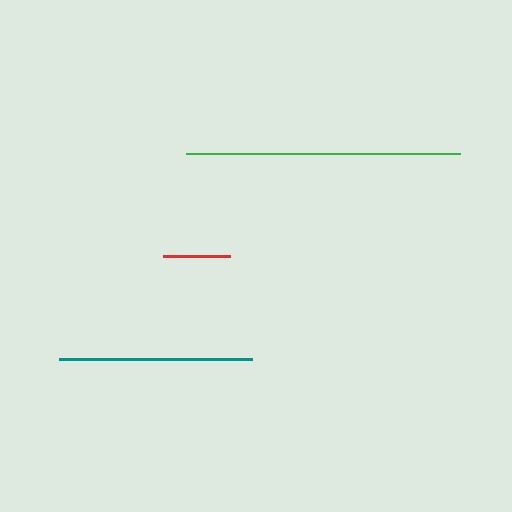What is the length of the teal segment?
The teal segment is approximately 193 pixels long.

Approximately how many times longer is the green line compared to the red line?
The green line is approximately 4.1 times the length of the red line.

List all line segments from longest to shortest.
From longest to shortest: green, teal, red.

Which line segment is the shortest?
The red line is the shortest at approximately 67 pixels.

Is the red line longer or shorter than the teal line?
The teal line is longer than the red line.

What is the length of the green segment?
The green segment is approximately 274 pixels long.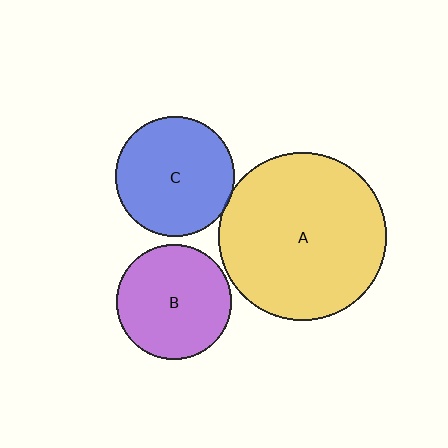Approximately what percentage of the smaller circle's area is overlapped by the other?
Approximately 5%.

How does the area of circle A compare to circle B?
Approximately 2.1 times.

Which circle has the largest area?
Circle A (yellow).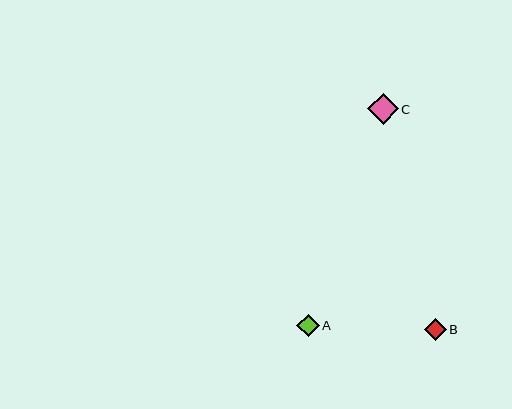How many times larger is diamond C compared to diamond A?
Diamond C is approximately 1.4 times the size of diamond A.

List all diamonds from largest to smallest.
From largest to smallest: C, A, B.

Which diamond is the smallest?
Diamond B is the smallest with a size of approximately 22 pixels.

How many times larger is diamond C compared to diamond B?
Diamond C is approximately 1.4 times the size of diamond B.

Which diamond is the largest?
Diamond C is the largest with a size of approximately 31 pixels.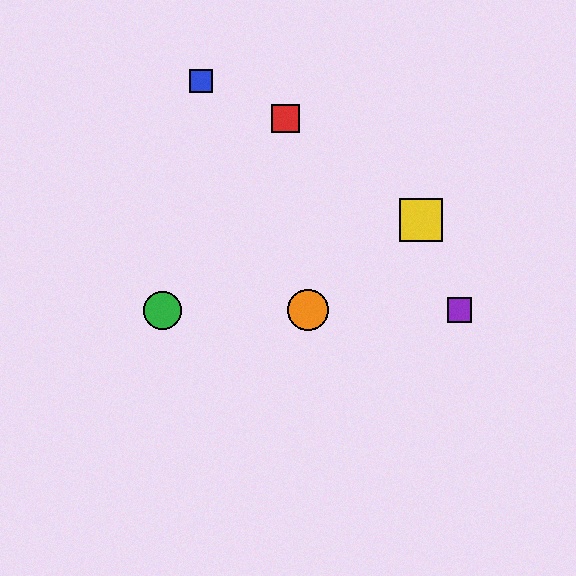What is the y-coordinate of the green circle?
The green circle is at y≈310.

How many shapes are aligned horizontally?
3 shapes (the green circle, the purple square, the orange circle) are aligned horizontally.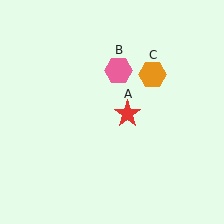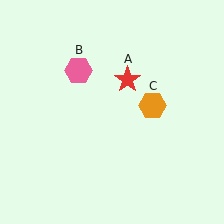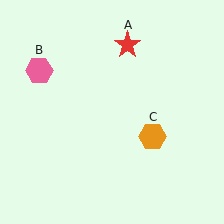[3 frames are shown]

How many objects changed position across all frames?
3 objects changed position: red star (object A), pink hexagon (object B), orange hexagon (object C).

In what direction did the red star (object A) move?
The red star (object A) moved up.